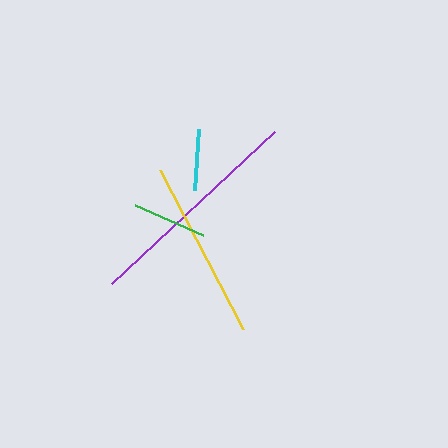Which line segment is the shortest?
The cyan line is the shortest at approximately 61 pixels.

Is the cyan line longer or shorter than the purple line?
The purple line is longer than the cyan line.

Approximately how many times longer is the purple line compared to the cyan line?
The purple line is approximately 3.7 times the length of the cyan line.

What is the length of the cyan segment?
The cyan segment is approximately 61 pixels long.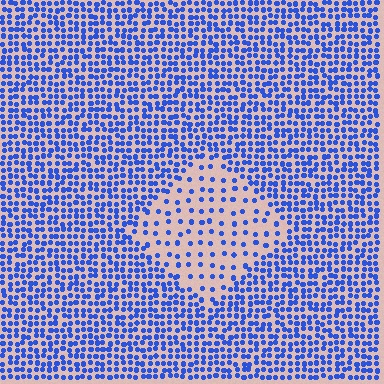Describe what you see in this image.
The image contains small blue elements arranged at two different densities. A diamond-shaped region is visible where the elements are less densely packed than the surrounding area.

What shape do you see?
I see a diamond.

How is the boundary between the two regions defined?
The boundary is defined by a change in element density (approximately 2.7x ratio). All elements are the same color, size, and shape.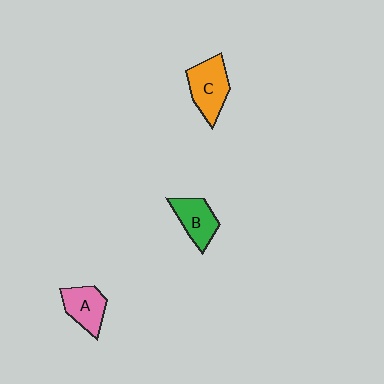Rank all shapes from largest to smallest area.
From largest to smallest: C (orange), A (pink), B (green).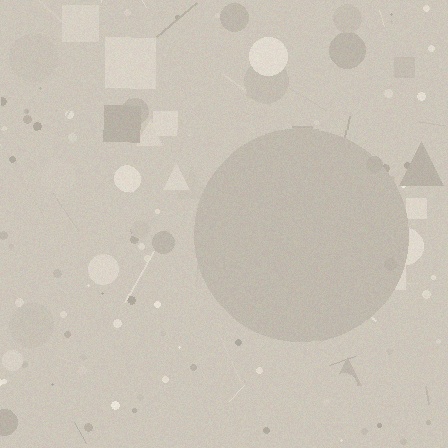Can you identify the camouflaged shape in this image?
The camouflaged shape is a circle.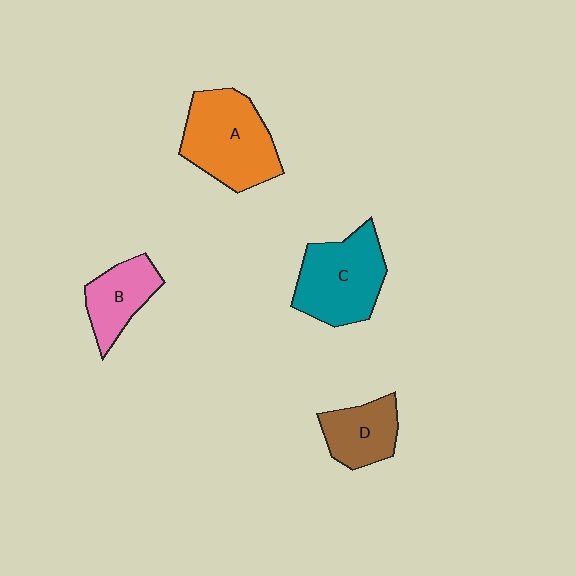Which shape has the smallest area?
Shape D (brown).